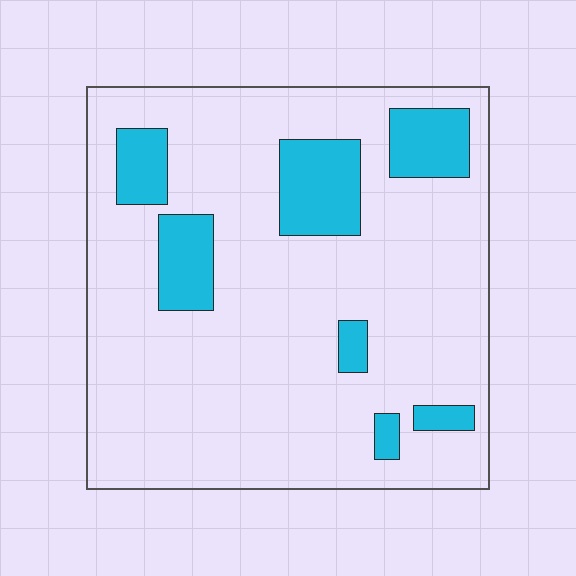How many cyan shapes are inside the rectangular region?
7.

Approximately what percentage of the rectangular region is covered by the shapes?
Approximately 15%.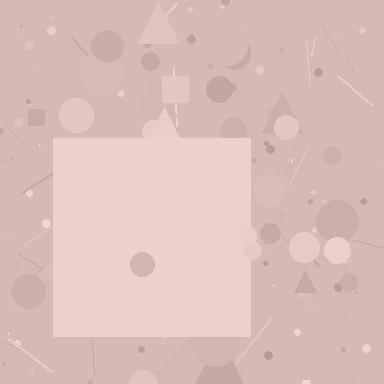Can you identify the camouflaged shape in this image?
The camouflaged shape is a square.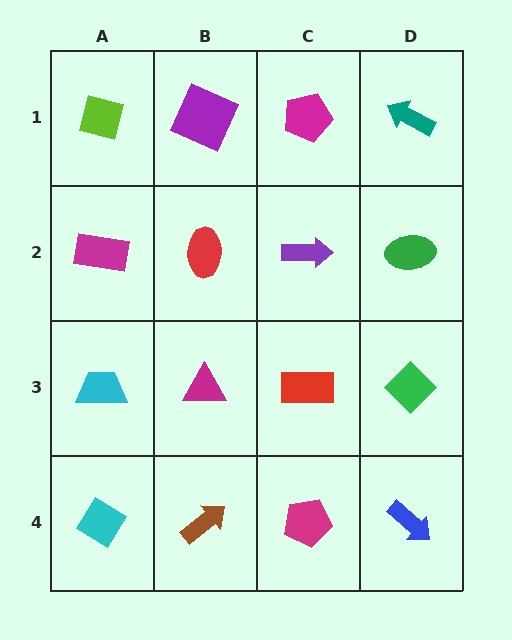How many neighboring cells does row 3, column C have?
4.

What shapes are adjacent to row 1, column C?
A purple arrow (row 2, column C), a purple square (row 1, column B), a teal arrow (row 1, column D).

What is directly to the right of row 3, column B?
A red rectangle.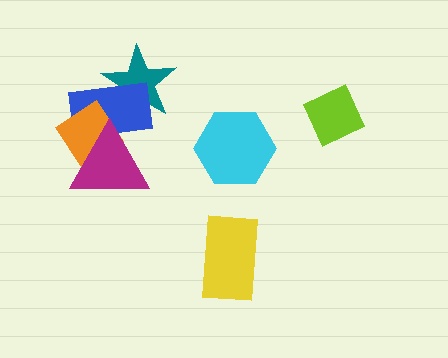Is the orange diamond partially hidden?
Yes, it is partially covered by another shape.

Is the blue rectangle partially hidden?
Yes, it is partially covered by another shape.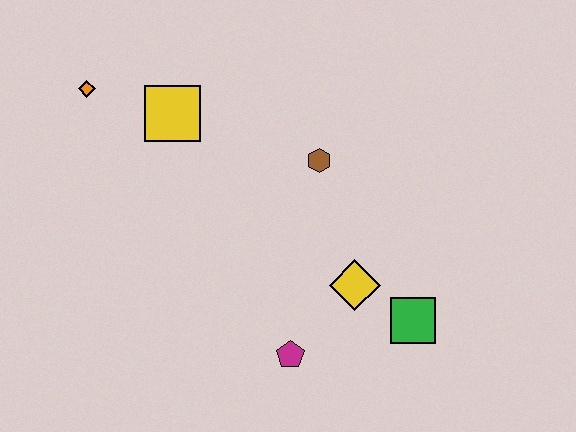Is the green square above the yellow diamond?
No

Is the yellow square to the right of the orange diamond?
Yes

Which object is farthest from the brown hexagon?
The orange diamond is farthest from the brown hexagon.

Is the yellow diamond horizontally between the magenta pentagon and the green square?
Yes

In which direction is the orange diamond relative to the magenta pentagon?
The orange diamond is above the magenta pentagon.